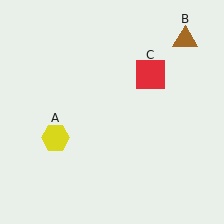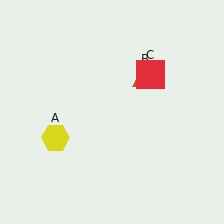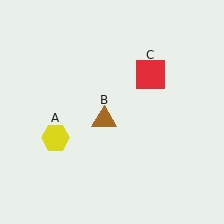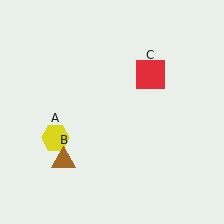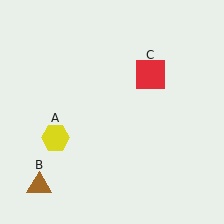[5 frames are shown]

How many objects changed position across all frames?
1 object changed position: brown triangle (object B).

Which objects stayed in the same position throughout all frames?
Yellow hexagon (object A) and red square (object C) remained stationary.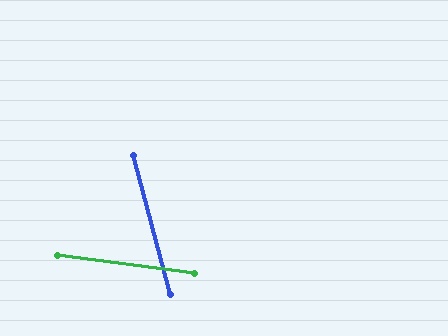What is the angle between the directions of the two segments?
Approximately 67 degrees.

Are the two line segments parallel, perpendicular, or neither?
Neither parallel nor perpendicular — they differ by about 67°.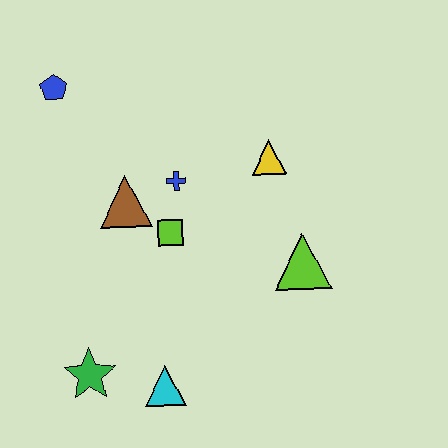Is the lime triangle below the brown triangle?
Yes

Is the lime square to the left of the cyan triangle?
No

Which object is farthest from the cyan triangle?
The blue pentagon is farthest from the cyan triangle.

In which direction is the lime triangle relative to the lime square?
The lime triangle is to the right of the lime square.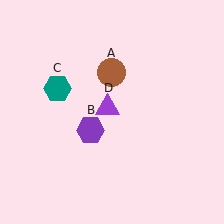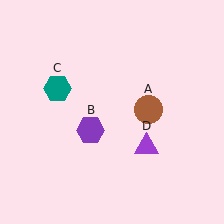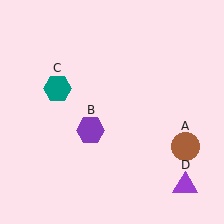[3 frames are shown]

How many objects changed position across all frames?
2 objects changed position: brown circle (object A), purple triangle (object D).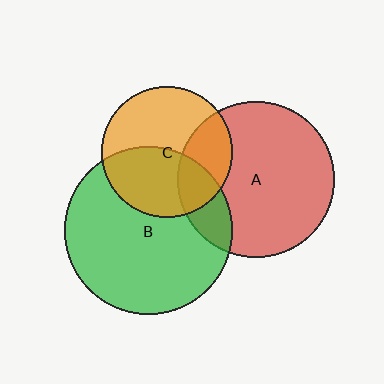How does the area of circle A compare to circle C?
Approximately 1.4 times.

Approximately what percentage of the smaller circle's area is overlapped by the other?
Approximately 15%.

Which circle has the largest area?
Circle B (green).